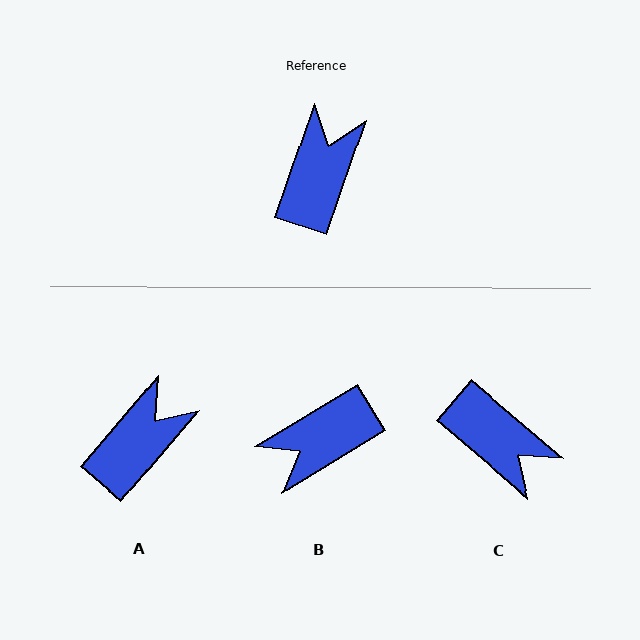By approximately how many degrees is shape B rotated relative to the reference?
Approximately 140 degrees counter-clockwise.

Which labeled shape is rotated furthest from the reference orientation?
B, about 140 degrees away.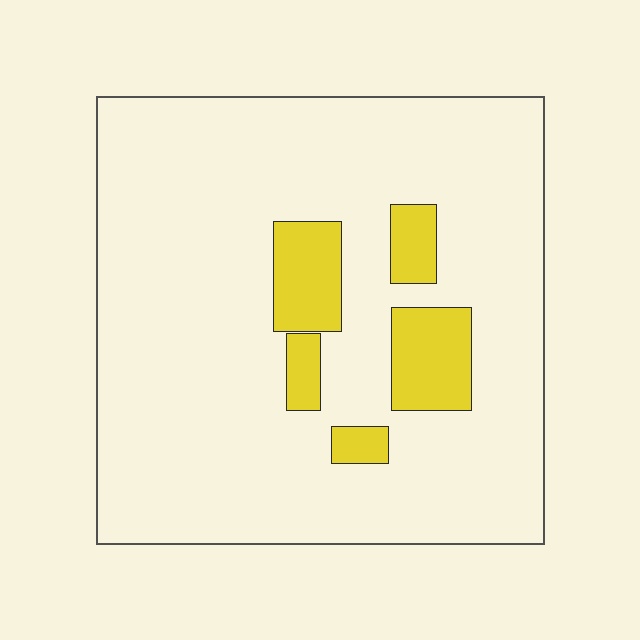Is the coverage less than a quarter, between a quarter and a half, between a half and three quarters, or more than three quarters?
Less than a quarter.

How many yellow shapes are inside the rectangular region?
5.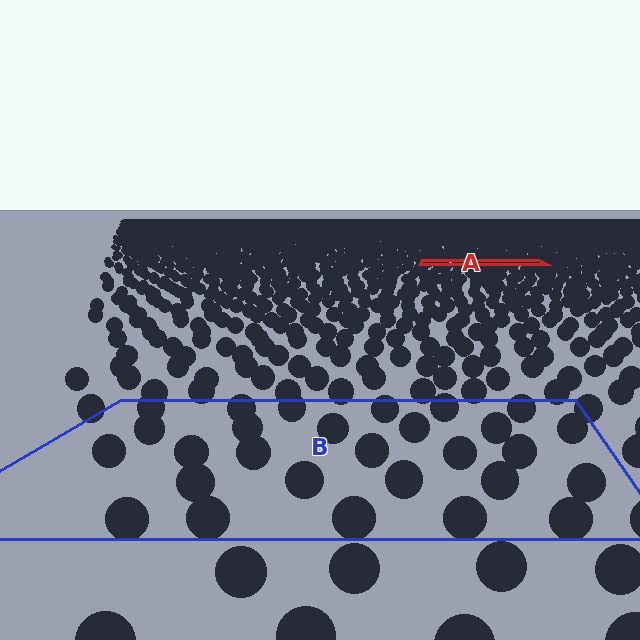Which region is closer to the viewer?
Region B is closer. The texture elements there are larger and more spread out.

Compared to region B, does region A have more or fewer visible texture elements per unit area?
Region A has more texture elements per unit area — they are packed more densely because it is farther away.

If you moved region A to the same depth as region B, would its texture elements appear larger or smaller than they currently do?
They would appear larger. At a closer depth, the same texture elements are projected at a bigger on-screen size.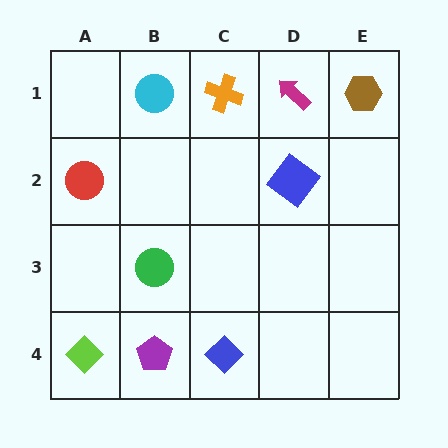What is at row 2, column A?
A red circle.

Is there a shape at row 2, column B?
No, that cell is empty.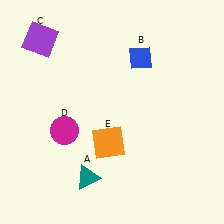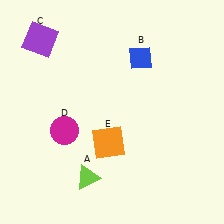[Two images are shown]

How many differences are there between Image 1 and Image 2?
There is 1 difference between the two images.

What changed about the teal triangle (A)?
In Image 1, A is teal. In Image 2, it changed to lime.